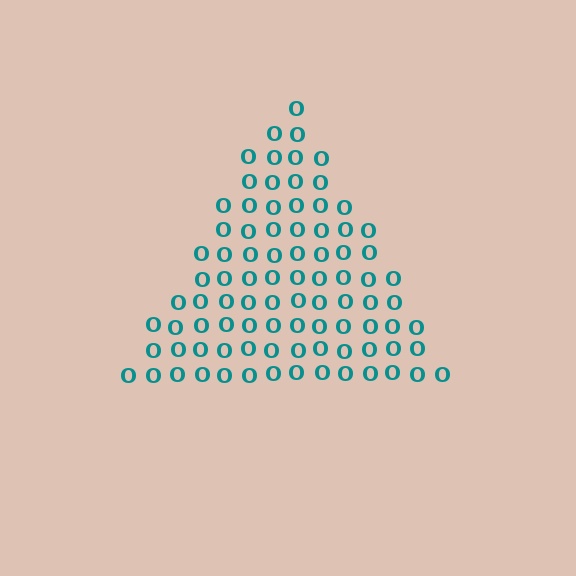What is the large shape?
The large shape is a triangle.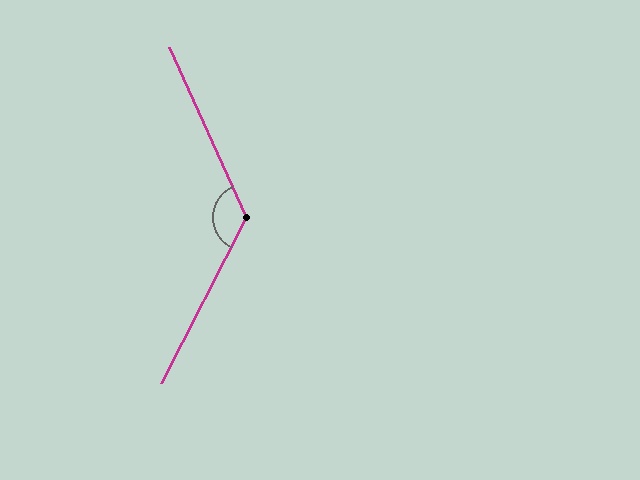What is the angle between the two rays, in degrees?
Approximately 129 degrees.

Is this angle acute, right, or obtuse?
It is obtuse.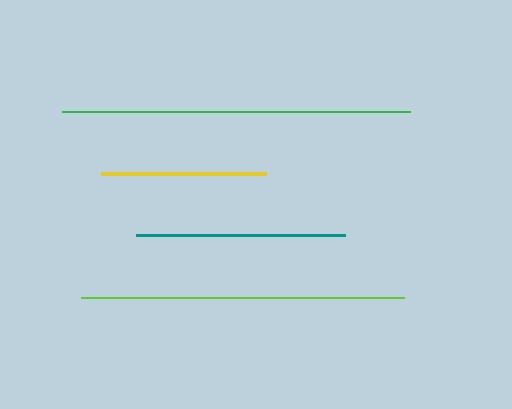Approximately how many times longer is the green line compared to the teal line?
The green line is approximately 1.7 times the length of the teal line.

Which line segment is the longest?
The green line is the longest at approximately 348 pixels.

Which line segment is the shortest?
The yellow line is the shortest at approximately 166 pixels.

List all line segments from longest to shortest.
From longest to shortest: green, lime, teal, yellow.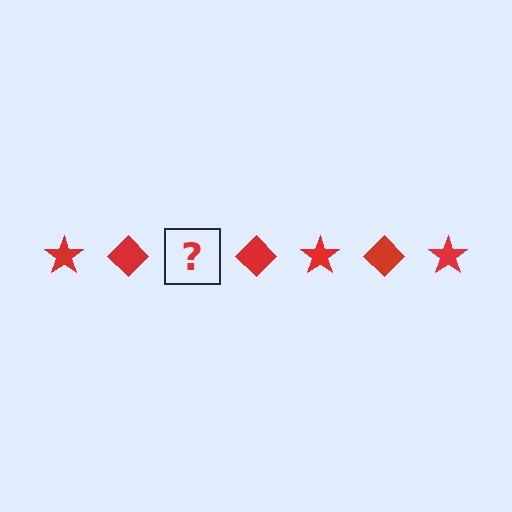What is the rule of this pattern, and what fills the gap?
The rule is that the pattern cycles through star, diamond shapes in red. The gap should be filled with a red star.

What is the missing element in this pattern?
The missing element is a red star.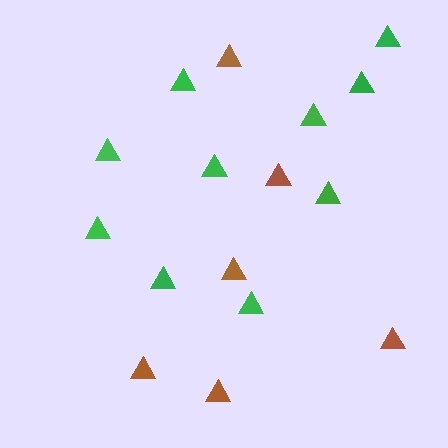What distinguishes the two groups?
There are 2 groups: one group of green triangles (10) and one group of brown triangles (6).